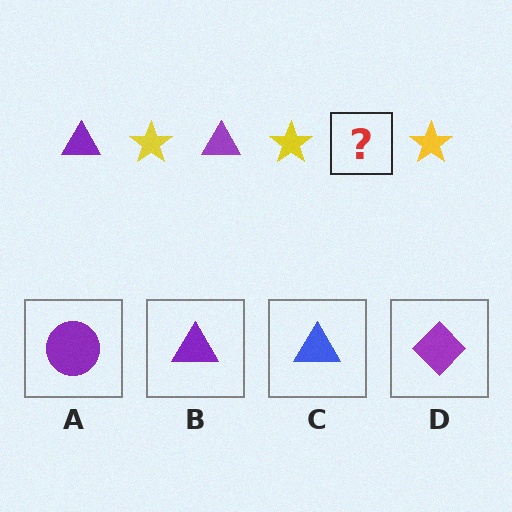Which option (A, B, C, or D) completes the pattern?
B.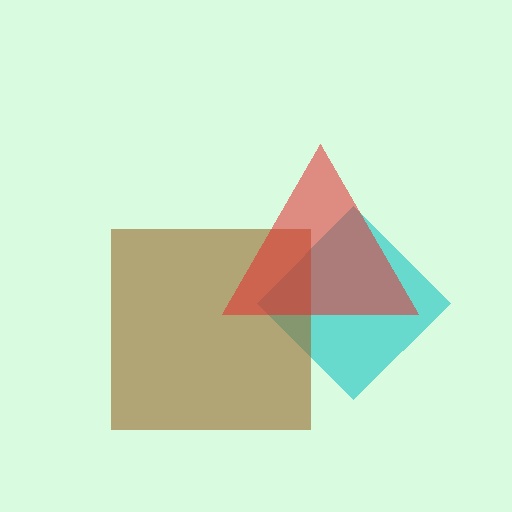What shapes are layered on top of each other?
The layered shapes are: a cyan diamond, a brown square, a red triangle.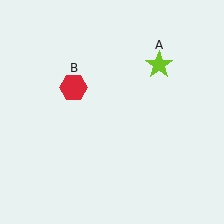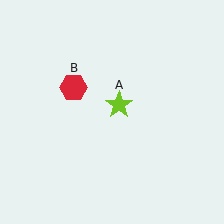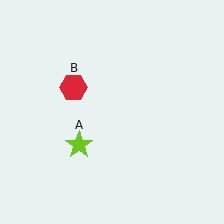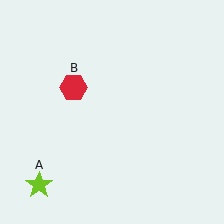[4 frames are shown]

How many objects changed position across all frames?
1 object changed position: lime star (object A).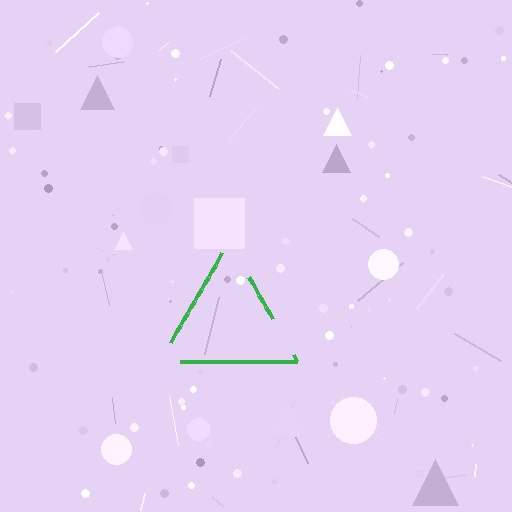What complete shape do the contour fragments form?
The contour fragments form a triangle.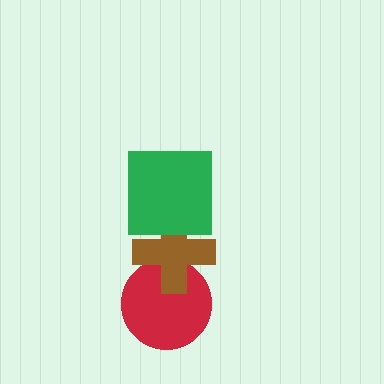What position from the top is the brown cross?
The brown cross is 2nd from the top.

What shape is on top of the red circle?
The brown cross is on top of the red circle.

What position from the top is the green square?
The green square is 1st from the top.